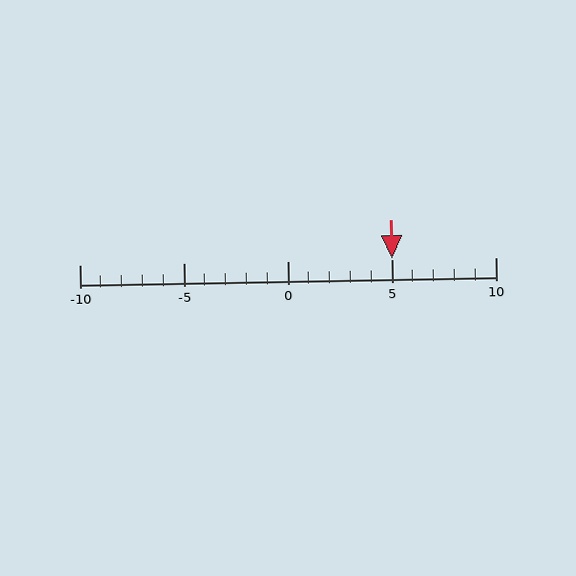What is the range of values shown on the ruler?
The ruler shows values from -10 to 10.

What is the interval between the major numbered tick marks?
The major tick marks are spaced 5 units apart.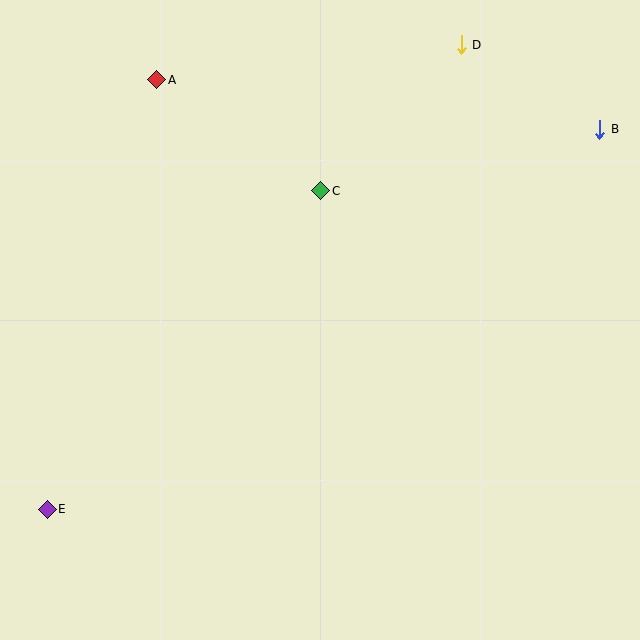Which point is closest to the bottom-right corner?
Point B is closest to the bottom-right corner.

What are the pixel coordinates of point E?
Point E is at (47, 509).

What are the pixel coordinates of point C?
Point C is at (321, 191).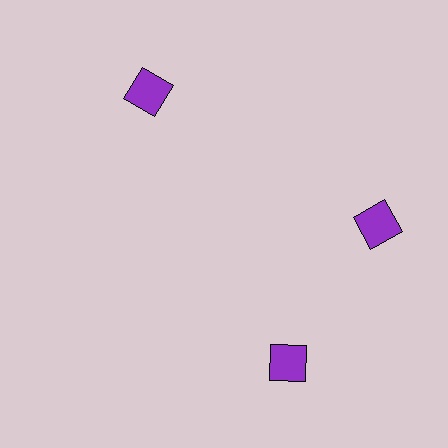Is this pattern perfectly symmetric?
No. The 3 purple squares are arranged in a ring, but one element near the 7 o'clock position is rotated out of alignment along the ring, breaking the 3-fold rotational symmetry.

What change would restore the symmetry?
The symmetry would be restored by rotating it back into even spacing with its neighbors so that all 3 squares sit at equal angles and equal distance from the center.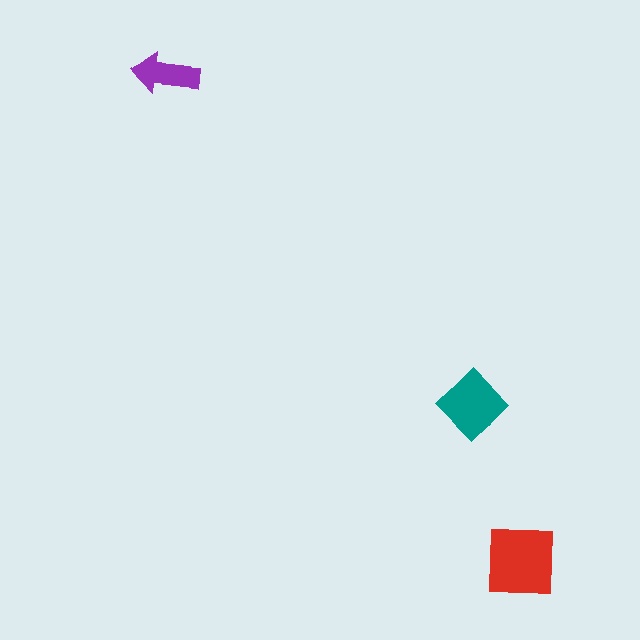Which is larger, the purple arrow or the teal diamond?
The teal diamond.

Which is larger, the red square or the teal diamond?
The red square.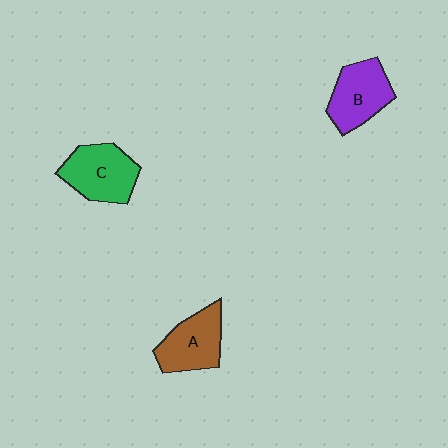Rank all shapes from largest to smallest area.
From largest to smallest: C (green), B (purple), A (brown).